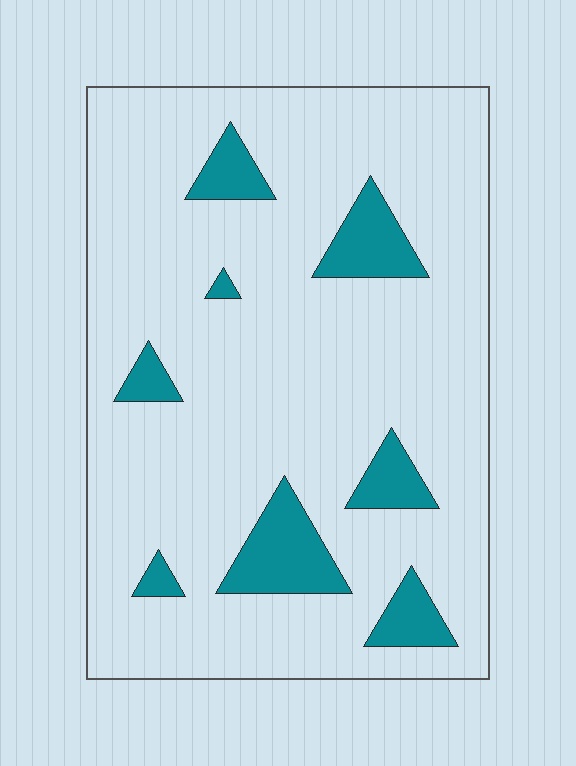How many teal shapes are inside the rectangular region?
8.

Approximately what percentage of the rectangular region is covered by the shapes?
Approximately 15%.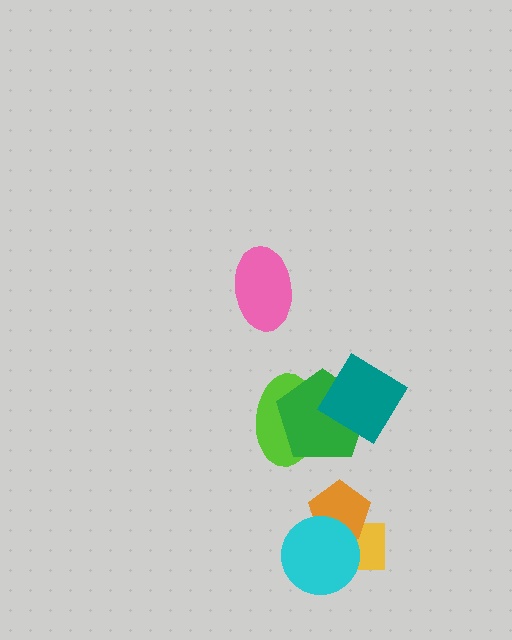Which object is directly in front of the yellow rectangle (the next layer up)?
The orange pentagon is directly in front of the yellow rectangle.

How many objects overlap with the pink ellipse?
0 objects overlap with the pink ellipse.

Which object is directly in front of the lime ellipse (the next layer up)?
The green pentagon is directly in front of the lime ellipse.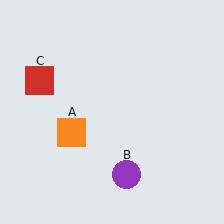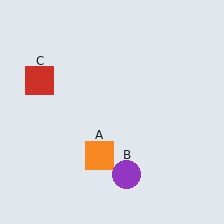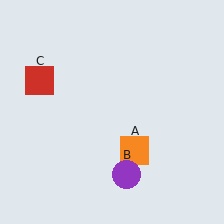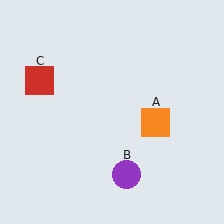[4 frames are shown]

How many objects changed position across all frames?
1 object changed position: orange square (object A).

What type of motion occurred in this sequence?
The orange square (object A) rotated counterclockwise around the center of the scene.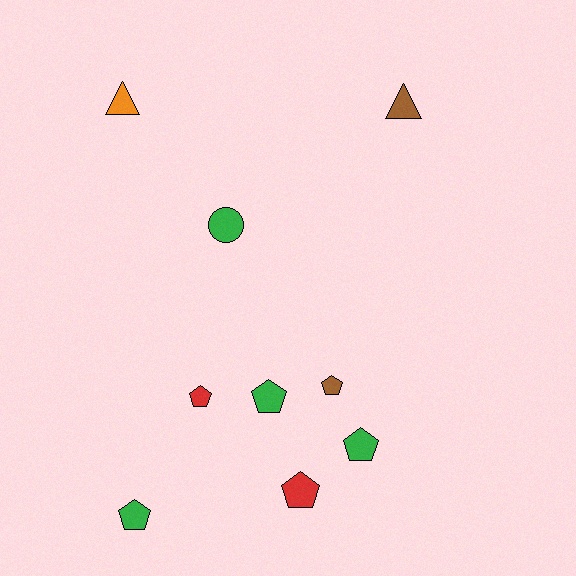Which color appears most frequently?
Green, with 4 objects.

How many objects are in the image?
There are 9 objects.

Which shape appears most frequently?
Pentagon, with 6 objects.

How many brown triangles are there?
There is 1 brown triangle.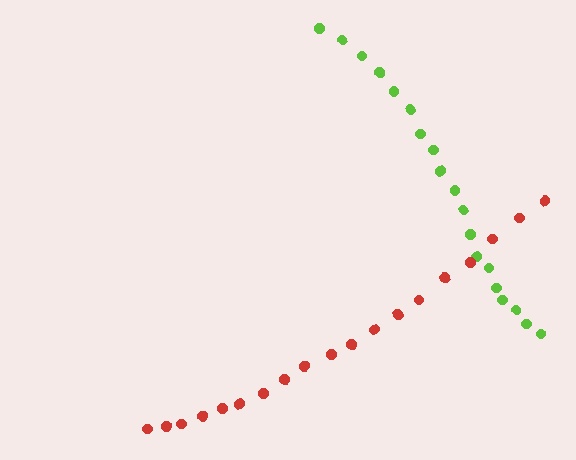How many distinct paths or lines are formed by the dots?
There are 2 distinct paths.